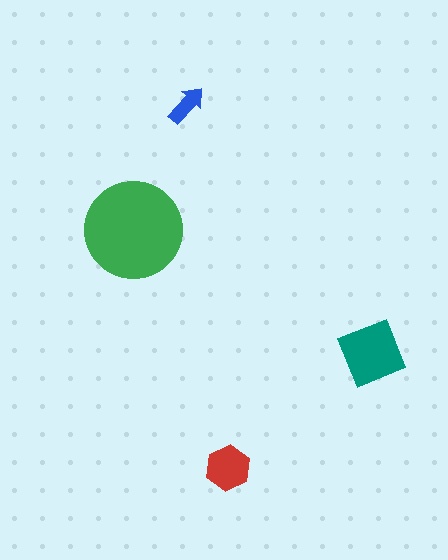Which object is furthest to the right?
The teal diamond is rightmost.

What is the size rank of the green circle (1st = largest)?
1st.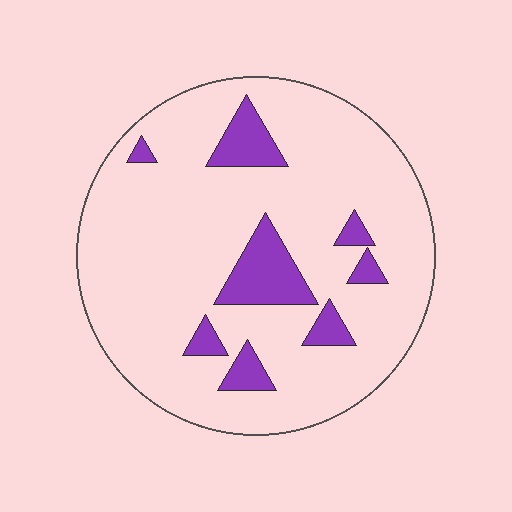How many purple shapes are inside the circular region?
8.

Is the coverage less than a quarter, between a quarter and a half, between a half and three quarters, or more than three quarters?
Less than a quarter.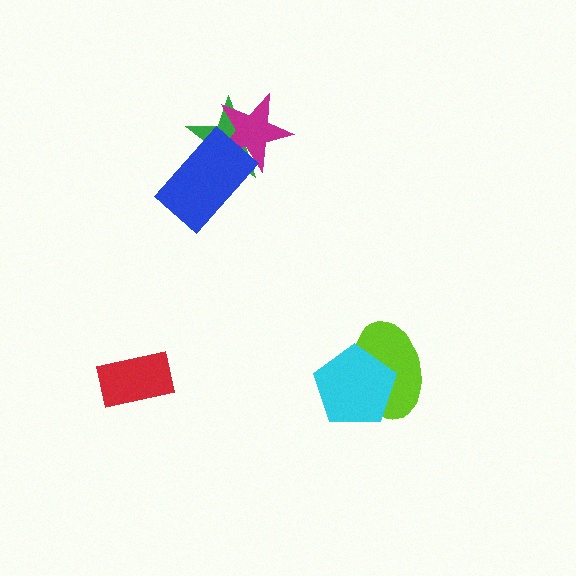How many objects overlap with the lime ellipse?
1 object overlaps with the lime ellipse.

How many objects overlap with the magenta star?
2 objects overlap with the magenta star.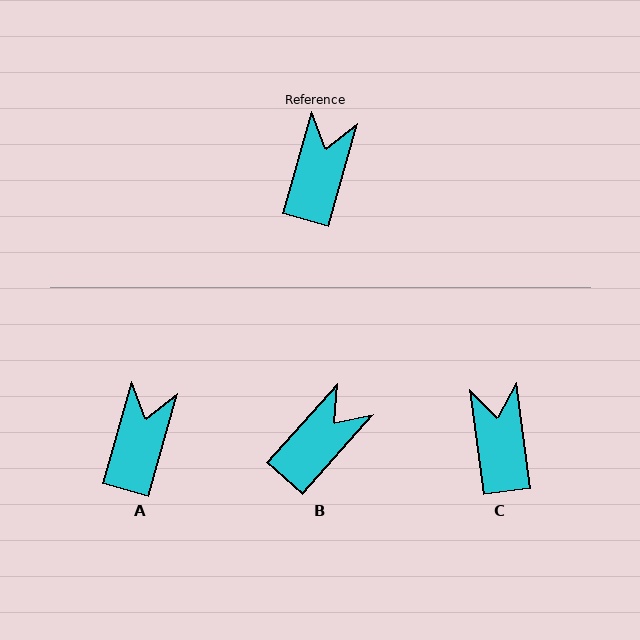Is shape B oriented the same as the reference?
No, it is off by about 26 degrees.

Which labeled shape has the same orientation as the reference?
A.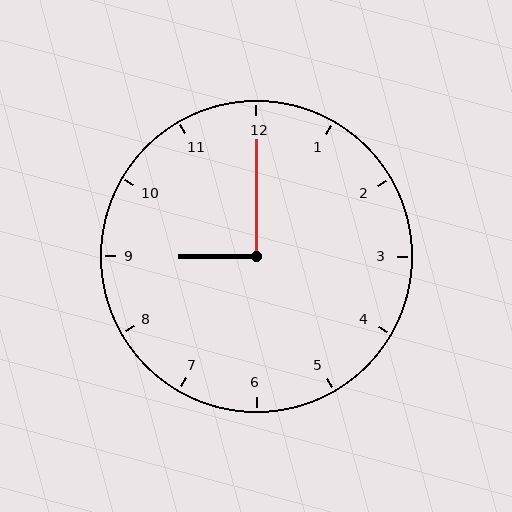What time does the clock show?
9:00.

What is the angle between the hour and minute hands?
Approximately 90 degrees.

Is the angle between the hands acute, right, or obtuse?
It is right.